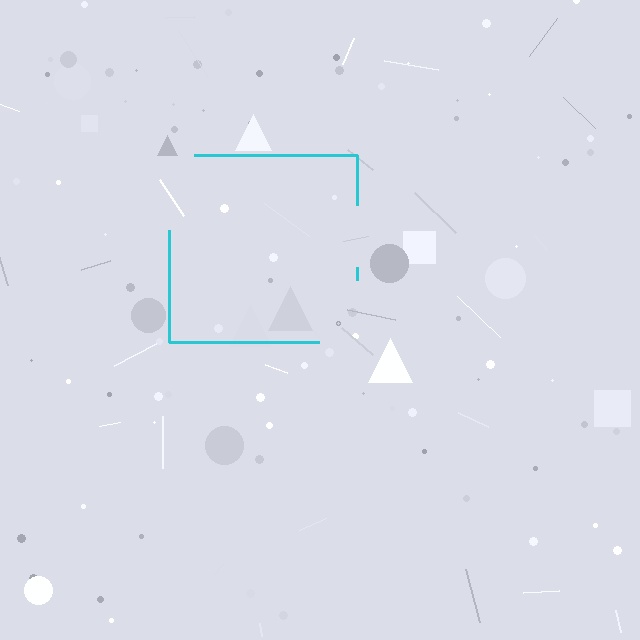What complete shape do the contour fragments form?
The contour fragments form a square.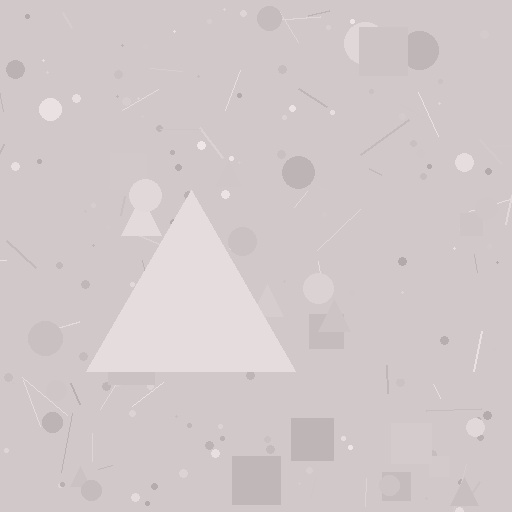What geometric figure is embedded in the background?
A triangle is embedded in the background.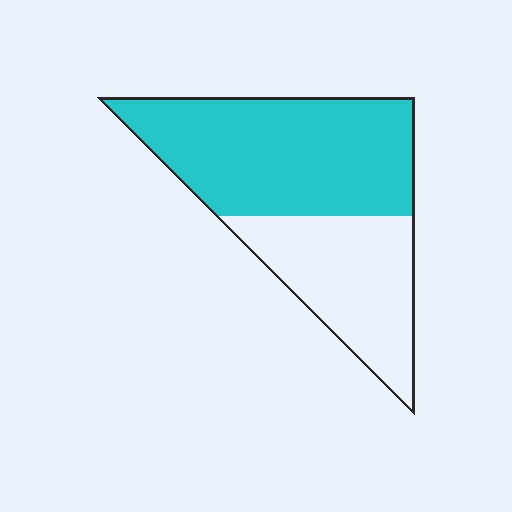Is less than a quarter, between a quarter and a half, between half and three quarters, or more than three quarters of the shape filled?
Between half and three quarters.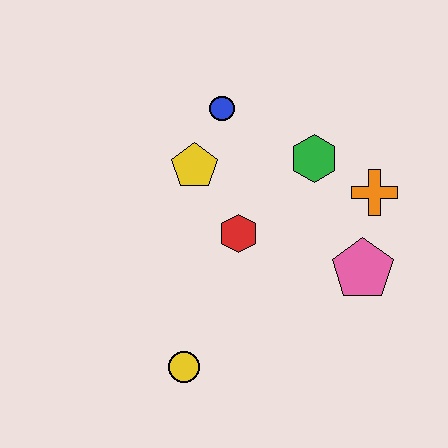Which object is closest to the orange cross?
The green hexagon is closest to the orange cross.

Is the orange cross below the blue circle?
Yes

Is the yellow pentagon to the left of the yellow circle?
No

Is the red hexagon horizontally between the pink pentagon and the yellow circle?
Yes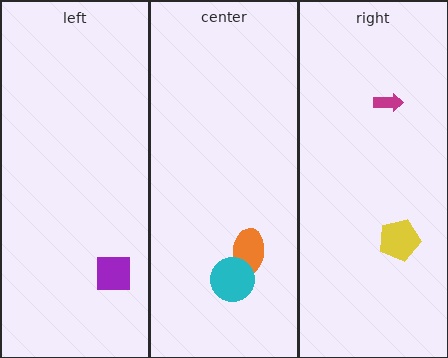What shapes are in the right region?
The yellow pentagon, the magenta arrow.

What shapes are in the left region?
The purple square.